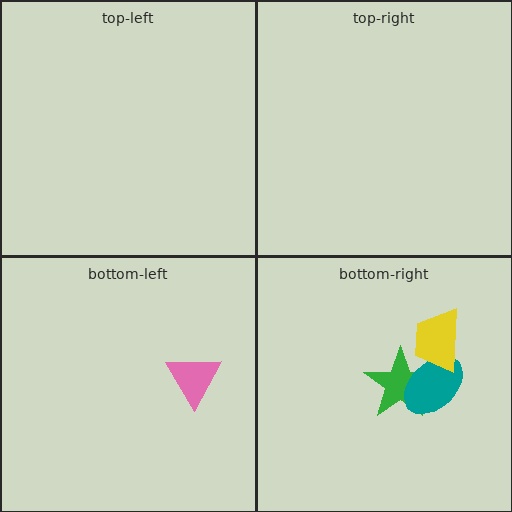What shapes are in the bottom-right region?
The green star, the teal ellipse, the yellow trapezoid.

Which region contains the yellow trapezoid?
The bottom-right region.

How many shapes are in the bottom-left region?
1.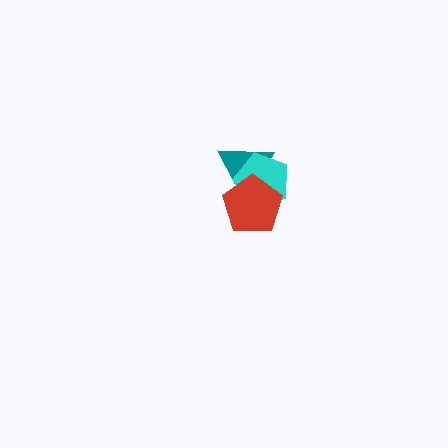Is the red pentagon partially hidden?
No, no other shape covers it.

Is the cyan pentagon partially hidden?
Yes, it is partially covered by another shape.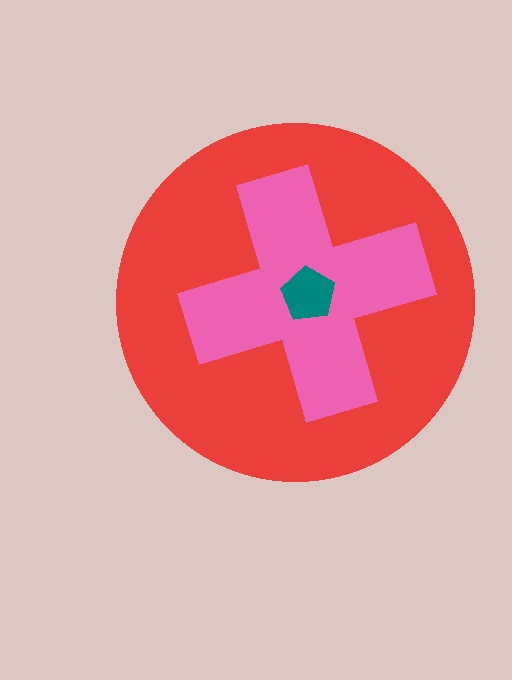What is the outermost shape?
The red circle.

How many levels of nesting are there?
3.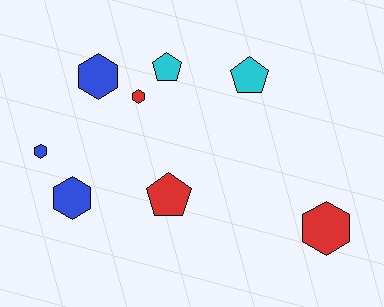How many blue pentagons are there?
There are no blue pentagons.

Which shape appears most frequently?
Hexagon, with 5 objects.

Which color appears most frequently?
Blue, with 3 objects.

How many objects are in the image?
There are 8 objects.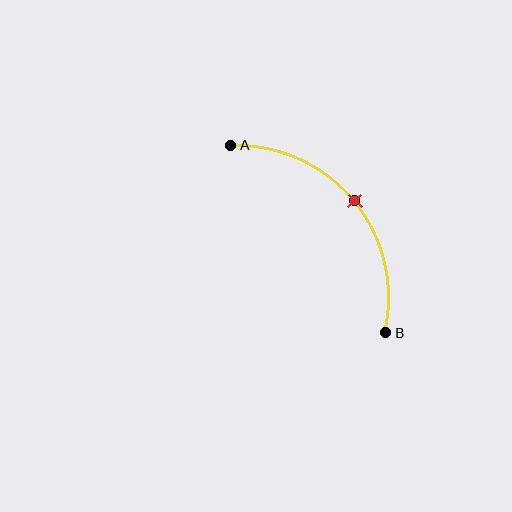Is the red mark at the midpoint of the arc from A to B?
Yes. The red mark lies on the arc at equal arc-length from both A and B — it is the arc midpoint.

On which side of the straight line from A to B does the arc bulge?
The arc bulges above and to the right of the straight line connecting A and B.